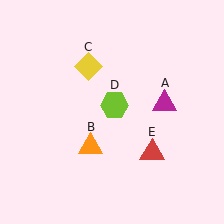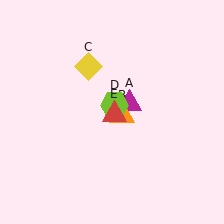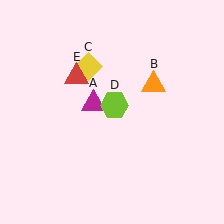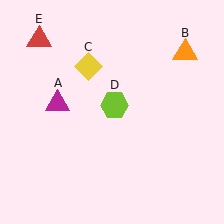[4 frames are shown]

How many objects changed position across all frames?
3 objects changed position: magenta triangle (object A), orange triangle (object B), red triangle (object E).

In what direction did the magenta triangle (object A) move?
The magenta triangle (object A) moved left.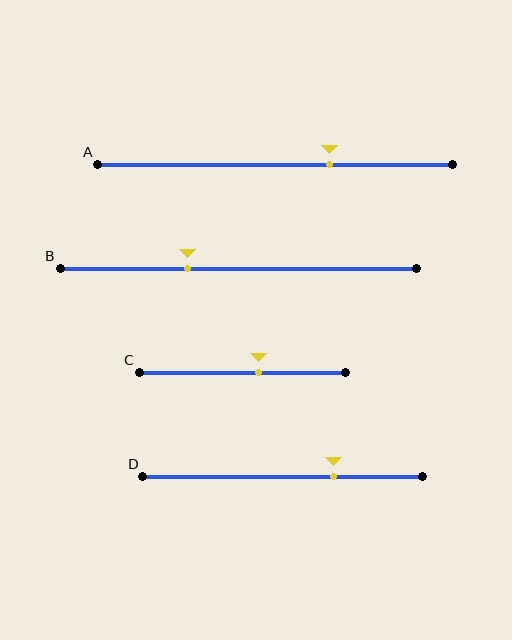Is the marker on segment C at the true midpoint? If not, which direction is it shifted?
No, the marker on segment C is shifted to the right by about 8% of the segment length.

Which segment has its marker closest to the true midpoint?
Segment C has its marker closest to the true midpoint.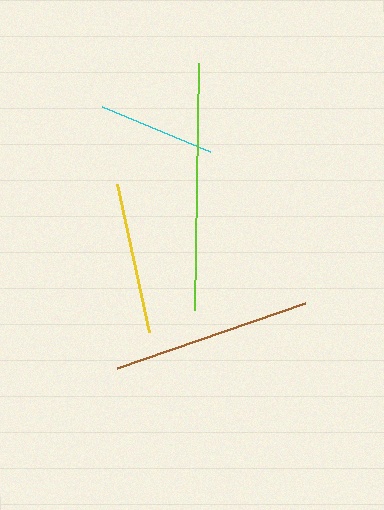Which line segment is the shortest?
The cyan line is the shortest at approximately 117 pixels.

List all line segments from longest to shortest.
From longest to shortest: lime, brown, yellow, cyan.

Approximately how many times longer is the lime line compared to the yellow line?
The lime line is approximately 1.6 times the length of the yellow line.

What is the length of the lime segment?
The lime segment is approximately 247 pixels long.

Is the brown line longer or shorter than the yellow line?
The brown line is longer than the yellow line.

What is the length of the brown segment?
The brown segment is approximately 199 pixels long.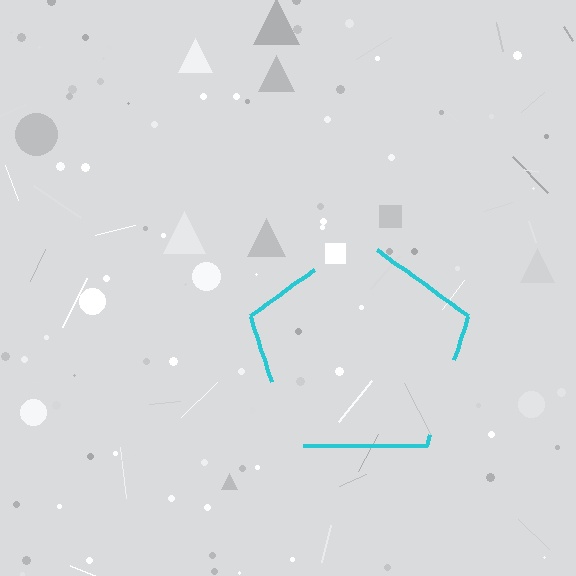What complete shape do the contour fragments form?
The contour fragments form a pentagon.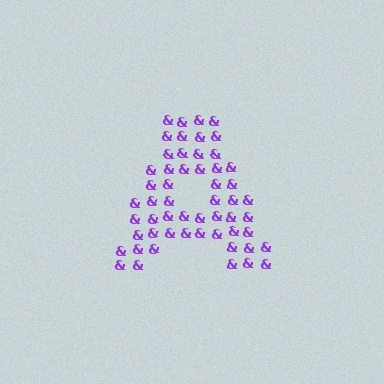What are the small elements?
The small elements are ampersands.